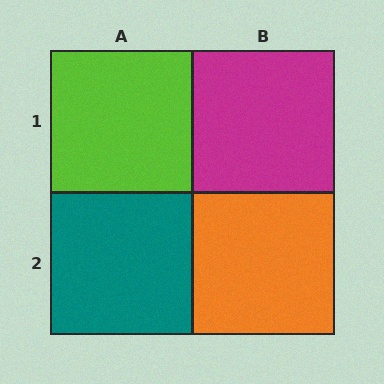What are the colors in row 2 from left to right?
Teal, orange.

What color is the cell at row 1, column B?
Magenta.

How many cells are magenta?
1 cell is magenta.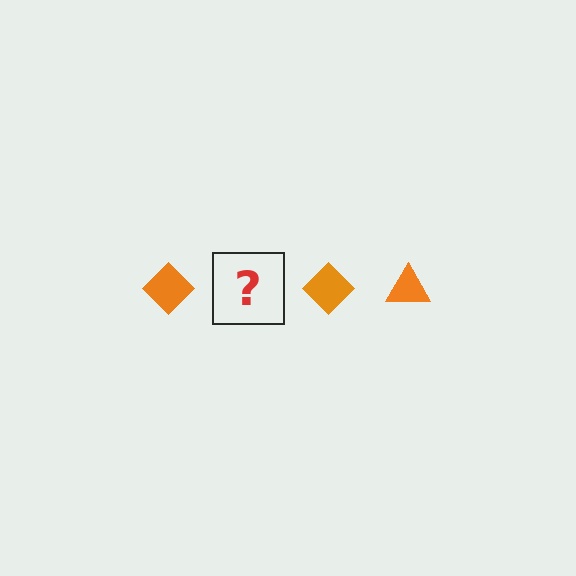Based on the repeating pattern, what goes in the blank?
The blank should be an orange triangle.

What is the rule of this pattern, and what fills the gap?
The rule is that the pattern cycles through diamond, triangle shapes in orange. The gap should be filled with an orange triangle.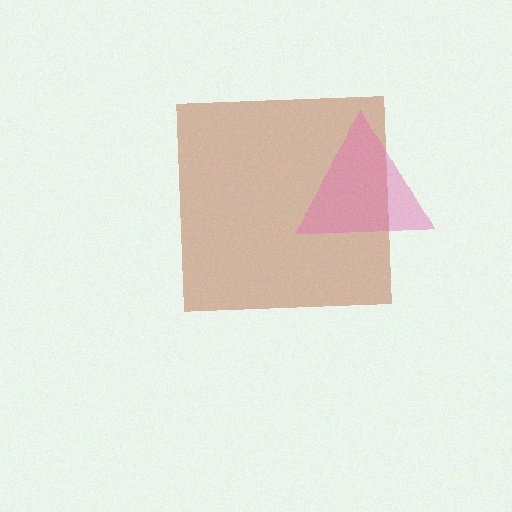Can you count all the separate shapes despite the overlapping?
Yes, there are 2 separate shapes.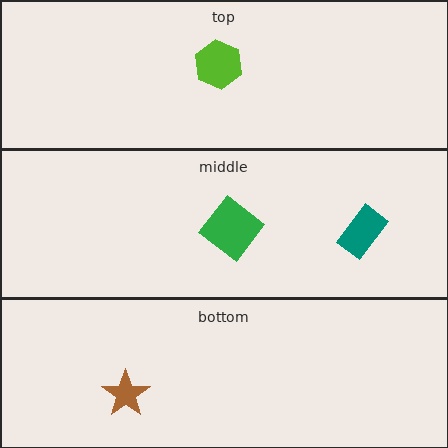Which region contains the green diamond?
The middle region.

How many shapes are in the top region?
1.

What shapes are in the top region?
The lime hexagon.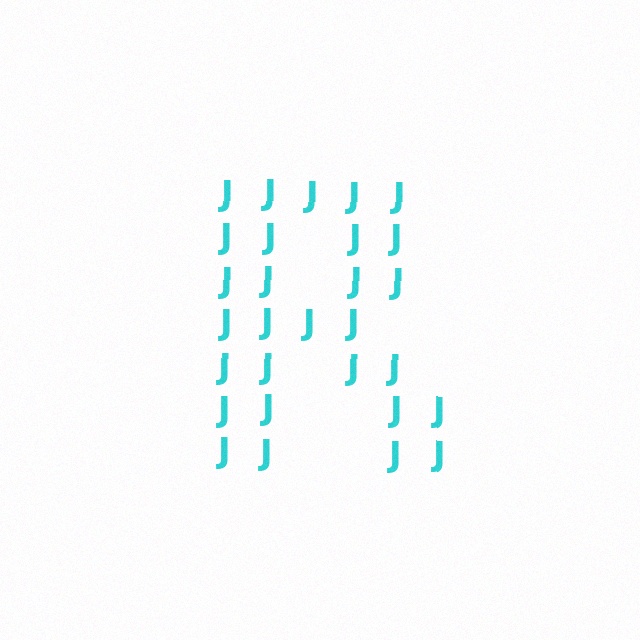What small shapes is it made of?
It is made of small letter J's.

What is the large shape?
The large shape is the letter R.